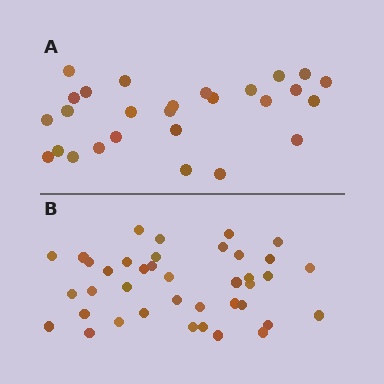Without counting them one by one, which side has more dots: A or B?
Region B (the bottom region) has more dots.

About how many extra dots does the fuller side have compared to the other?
Region B has roughly 12 or so more dots than region A.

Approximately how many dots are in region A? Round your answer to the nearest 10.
About 30 dots. (The exact count is 27, which rounds to 30.)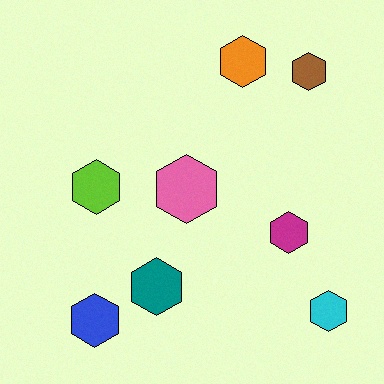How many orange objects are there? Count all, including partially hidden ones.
There is 1 orange object.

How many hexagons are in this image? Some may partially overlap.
There are 8 hexagons.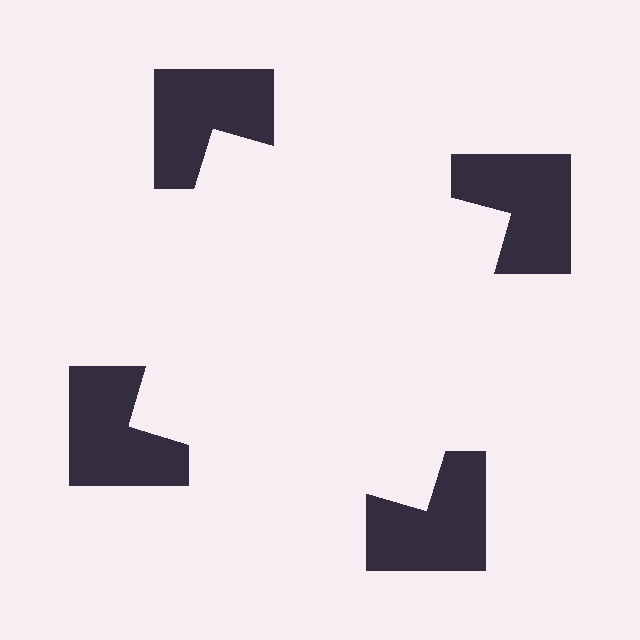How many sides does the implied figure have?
4 sides.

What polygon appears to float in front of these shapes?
An illusory square — its edges are inferred from the aligned wedge cuts in the notched squares, not physically drawn.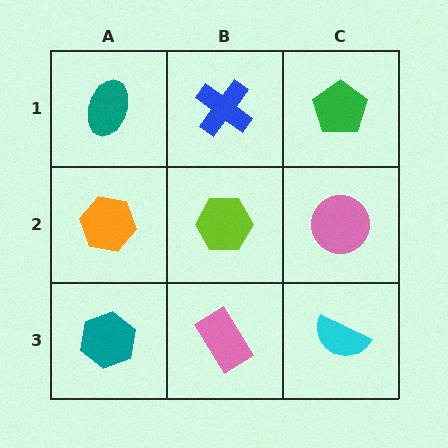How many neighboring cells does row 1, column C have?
2.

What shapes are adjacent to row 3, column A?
An orange hexagon (row 2, column A), a pink rectangle (row 3, column B).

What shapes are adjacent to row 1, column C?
A pink circle (row 2, column C), a blue cross (row 1, column B).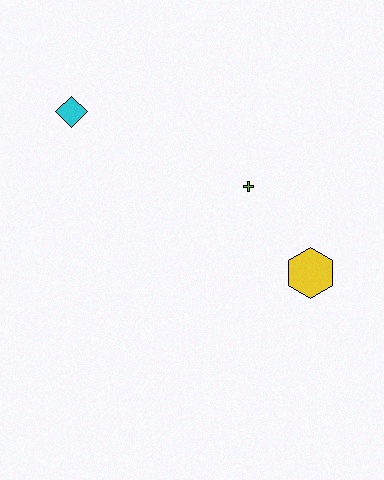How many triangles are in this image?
There are no triangles.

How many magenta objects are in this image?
There are no magenta objects.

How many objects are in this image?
There are 3 objects.